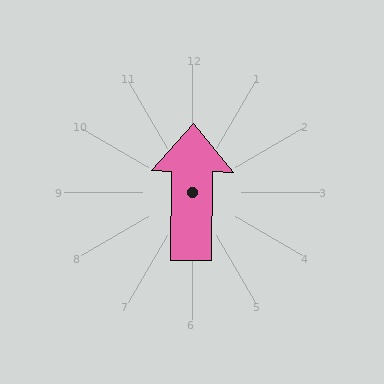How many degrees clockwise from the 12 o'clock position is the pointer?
Approximately 1 degrees.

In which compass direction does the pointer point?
North.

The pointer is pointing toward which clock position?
Roughly 12 o'clock.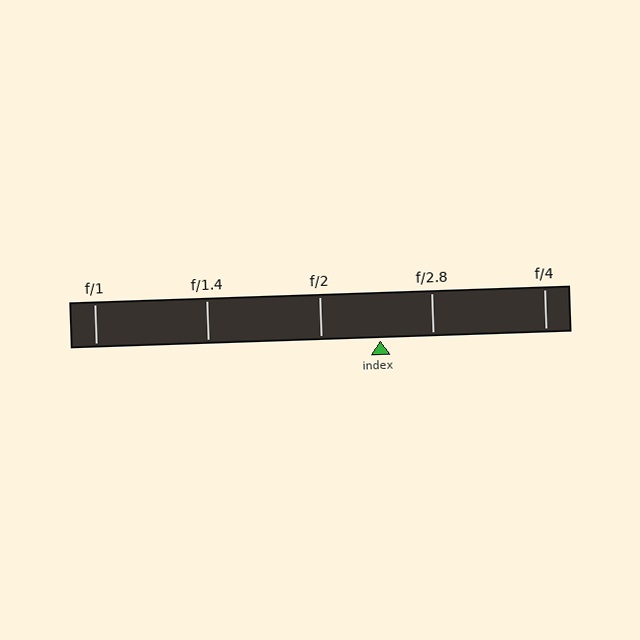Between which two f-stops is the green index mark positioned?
The index mark is between f/2 and f/2.8.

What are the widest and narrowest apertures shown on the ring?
The widest aperture shown is f/1 and the narrowest is f/4.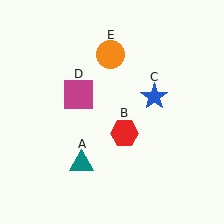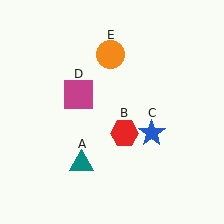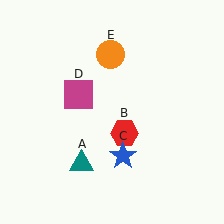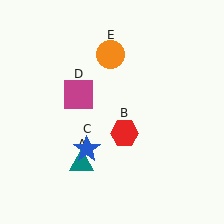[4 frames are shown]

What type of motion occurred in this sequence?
The blue star (object C) rotated clockwise around the center of the scene.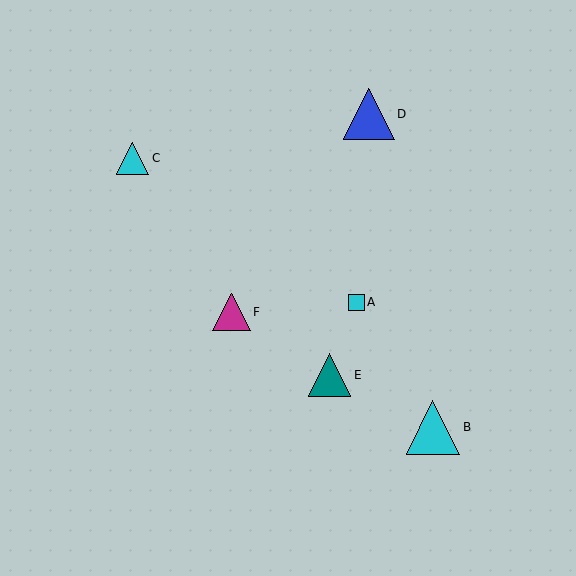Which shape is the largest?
The cyan triangle (labeled B) is the largest.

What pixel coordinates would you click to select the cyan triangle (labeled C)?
Click at (133, 158) to select the cyan triangle C.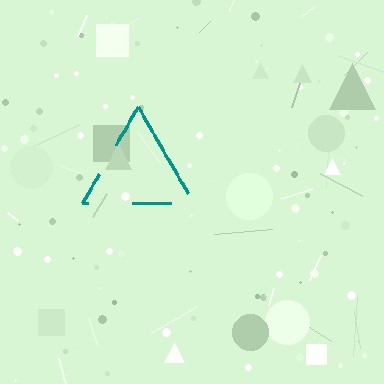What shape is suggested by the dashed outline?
The dashed outline suggests a triangle.